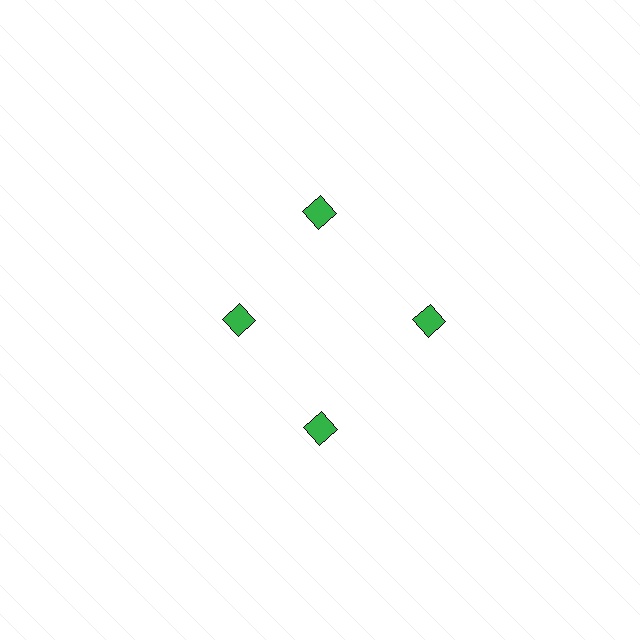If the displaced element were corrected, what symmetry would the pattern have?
It would have 4-fold rotational symmetry — the pattern would map onto itself every 90 degrees.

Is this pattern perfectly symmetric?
No. The 4 green diamonds are arranged in a ring, but one element near the 9 o'clock position is pulled inward toward the center, breaking the 4-fold rotational symmetry.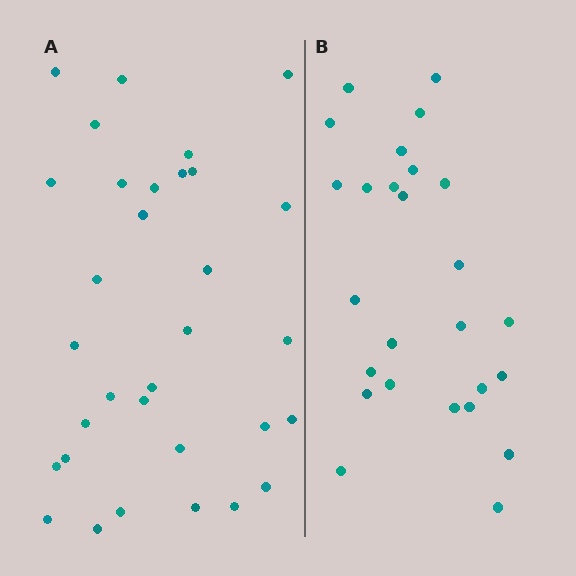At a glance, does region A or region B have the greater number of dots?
Region A (the left region) has more dots.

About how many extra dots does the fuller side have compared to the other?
Region A has about 6 more dots than region B.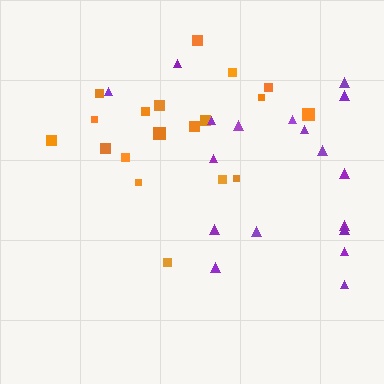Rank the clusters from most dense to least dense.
orange, purple.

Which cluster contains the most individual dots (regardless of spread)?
Orange (19).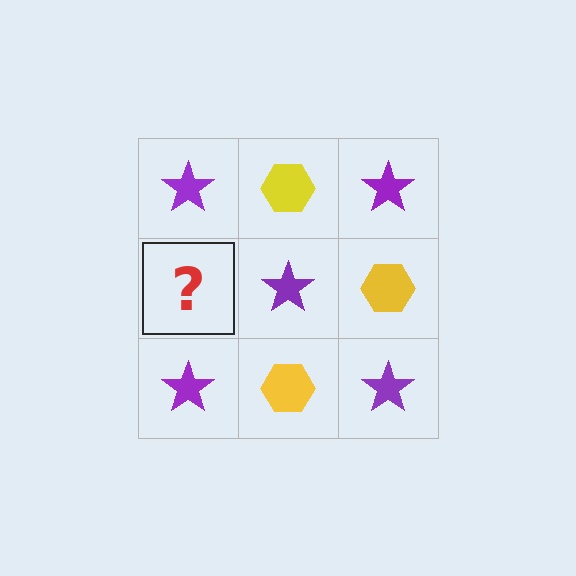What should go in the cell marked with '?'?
The missing cell should contain a yellow hexagon.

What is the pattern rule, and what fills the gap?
The rule is that it alternates purple star and yellow hexagon in a checkerboard pattern. The gap should be filled with a yellow hexagon.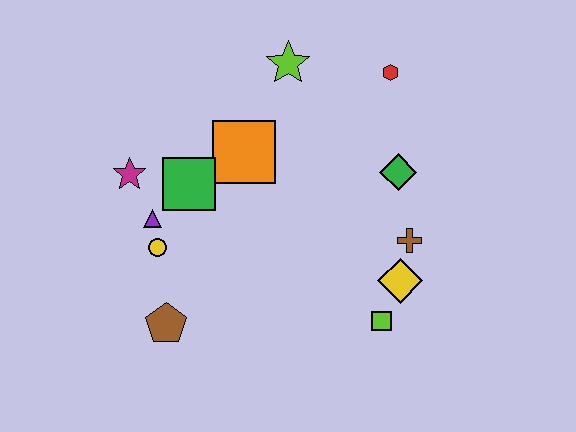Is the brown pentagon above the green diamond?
No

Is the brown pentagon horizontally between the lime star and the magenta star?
Yes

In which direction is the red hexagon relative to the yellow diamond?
The red hexagon is above the yellow diamond.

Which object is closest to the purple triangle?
The yellow circle is closest to the purple triangle.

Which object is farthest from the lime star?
The brown pentagon is farthest from the lime star.